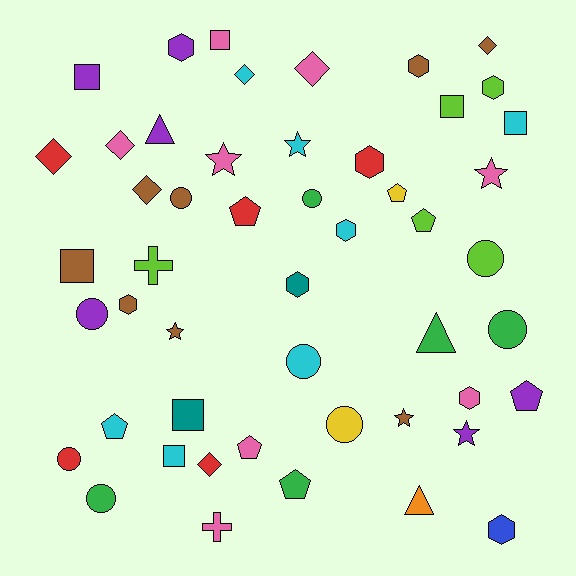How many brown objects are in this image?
There are 8 brown objects.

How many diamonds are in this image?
There are 7 diamonds.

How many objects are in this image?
There are 50 objects.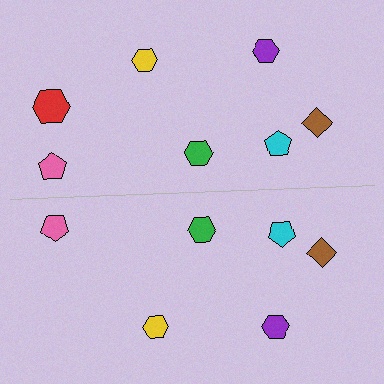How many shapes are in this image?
There are 13 shapes in this image.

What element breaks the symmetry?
A red hexagon is missing from the bottom side.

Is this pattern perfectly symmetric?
No, the pattern is not perfectly symmetric. A red hexagon is missing from the bottom side.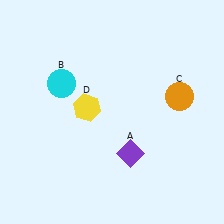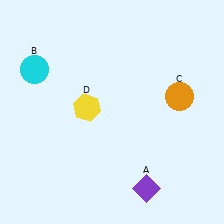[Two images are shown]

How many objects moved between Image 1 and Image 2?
2 objects moved between the two images.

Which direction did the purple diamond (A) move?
The purple diamond (A) moved down.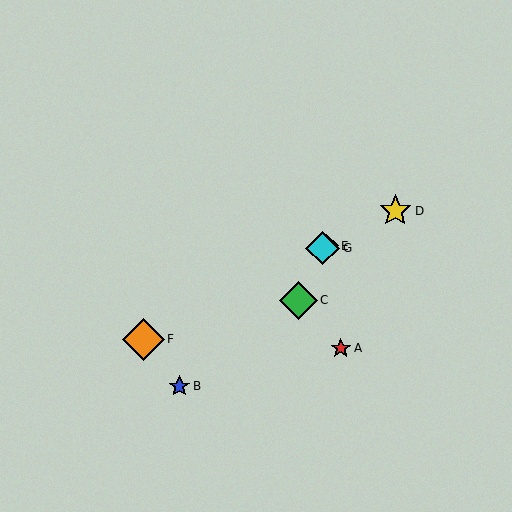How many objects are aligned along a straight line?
4 objects (D, E, F, G) are aligned along a straight line.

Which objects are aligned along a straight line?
Objects D, E, F, G are aligned along a straight line.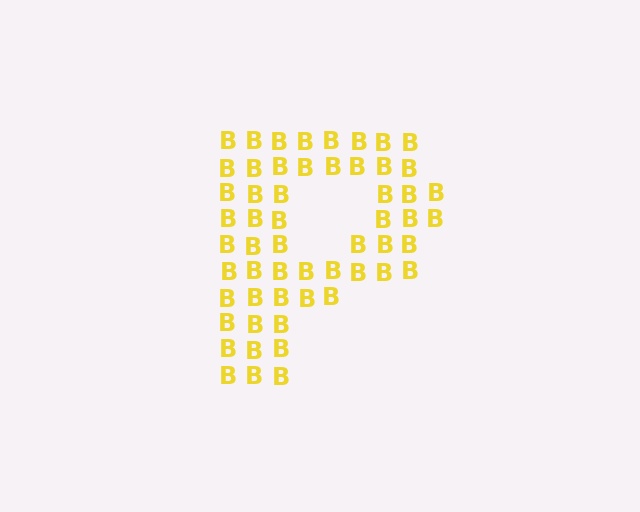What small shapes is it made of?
It is made of small letter B's.